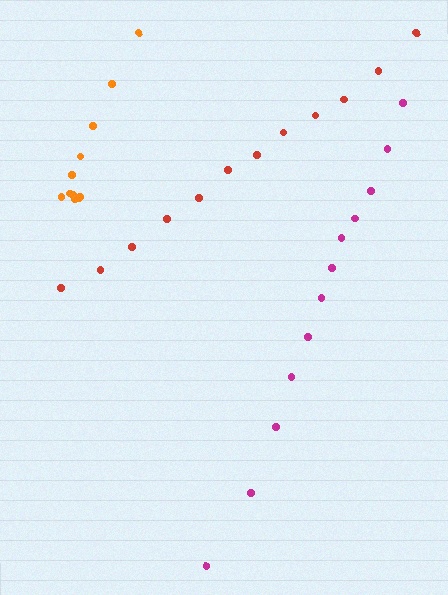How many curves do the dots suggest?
There are 3 distinct paths.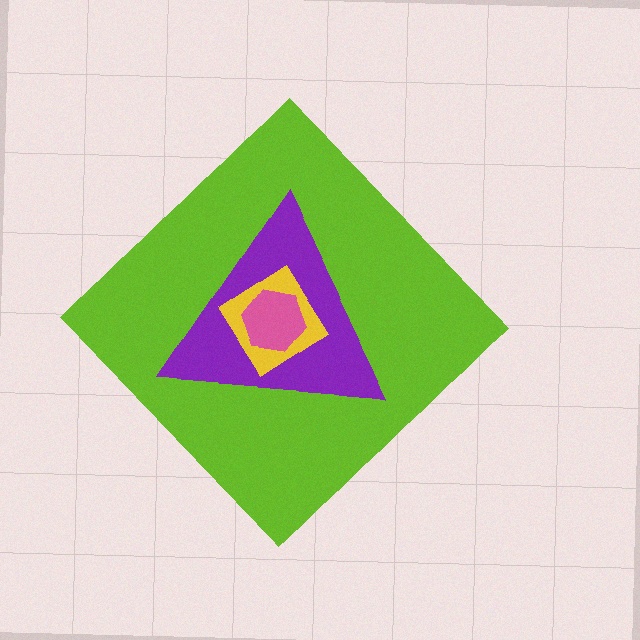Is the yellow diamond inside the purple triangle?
Yes.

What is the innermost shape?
The pink hexagon.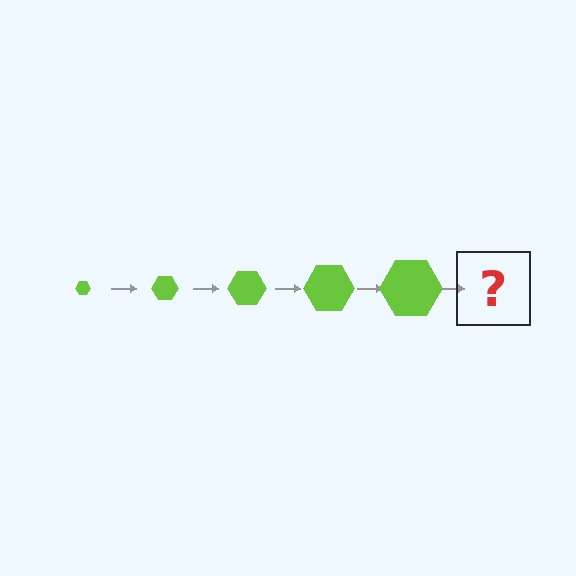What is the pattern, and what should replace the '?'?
The pattern is that the hexagon gets progressively larger each step. The '?' should be a lime hexagon, larger than the previous one.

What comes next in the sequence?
The next element should be a lime hexagon, larger than the previous one.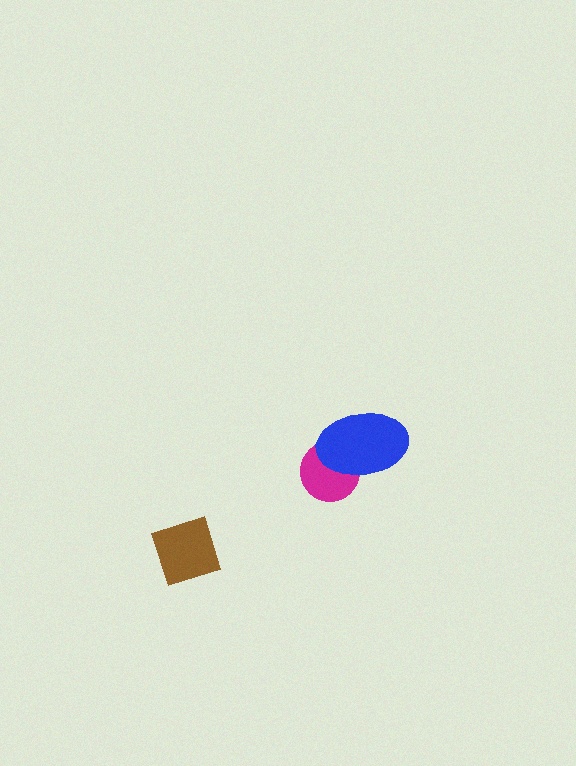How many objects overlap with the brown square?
0 objects overlap with the brown square.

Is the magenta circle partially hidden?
Yes, it is partially covered by another shape.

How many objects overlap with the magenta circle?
1 object overlaps with the magenta circle.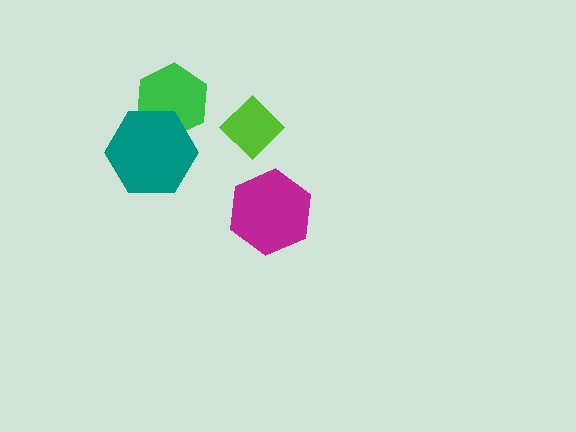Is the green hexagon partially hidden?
Yes, it is partially covered by another shape.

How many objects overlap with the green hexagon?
1 object overlaps with the green hexagon.